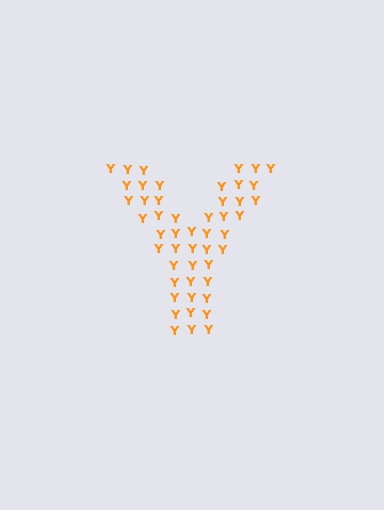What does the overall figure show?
The overall figure shows the letter Y.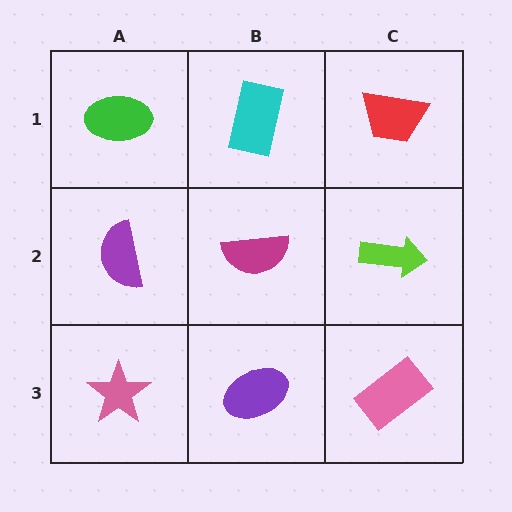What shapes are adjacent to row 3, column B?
A magenta semicircle (row 2, column B), a pink star (row 3, column A), a pink rectangle (row 3, column C).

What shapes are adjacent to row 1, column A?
A purple semicircle (row 2, column A), a cyan rectangle (row 1, column B).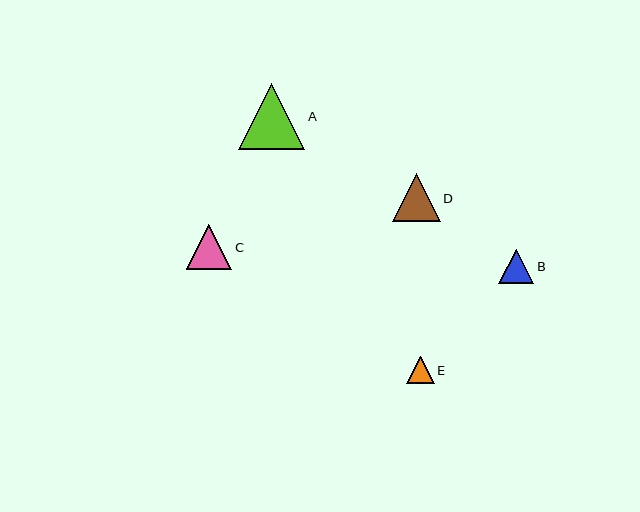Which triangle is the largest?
Triangle A is the largest with a size of approximately 66 pixels.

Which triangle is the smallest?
Triangle E is the smallest with a size of approximately 27 pixels.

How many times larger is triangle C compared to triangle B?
Triangle C is approximately 1.3 times the size of triangle B.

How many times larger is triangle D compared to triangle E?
Triangle D is approximately 1.8 times the size of triangle E.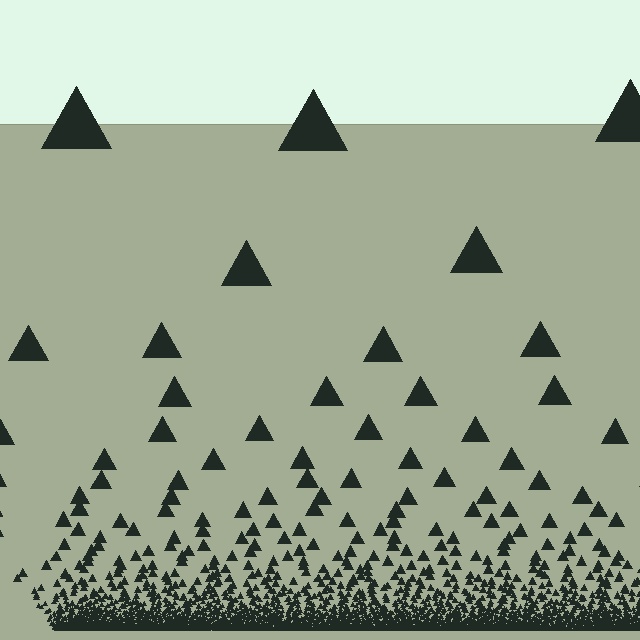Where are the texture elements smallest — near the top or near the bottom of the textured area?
Near the bottom.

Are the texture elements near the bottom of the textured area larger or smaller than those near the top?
Smaller. The gradient is inverted — elements near the bottom are smaller and denser.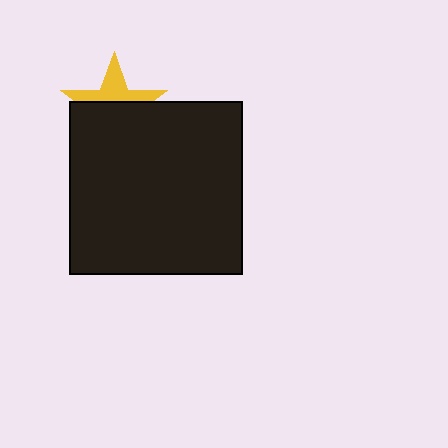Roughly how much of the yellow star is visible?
A small part of it is visible (roughly 43%).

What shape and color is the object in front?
The object in front is a black square.